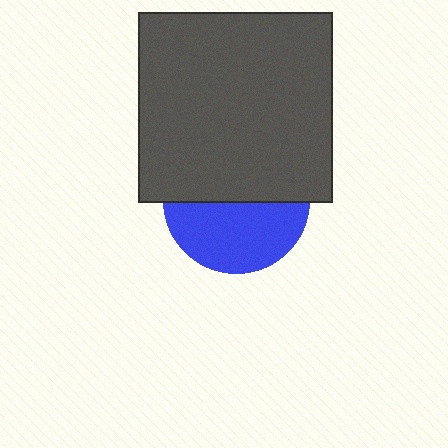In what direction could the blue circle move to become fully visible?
The blue circle could move down. That would shift it out from behind the dark gray rectangle entirely.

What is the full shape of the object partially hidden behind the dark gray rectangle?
The partially hidden object is a blue circle.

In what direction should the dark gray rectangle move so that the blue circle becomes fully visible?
The dark gray rectangle should move up. That is the shortest direction to clear the overlap and leave the blue circle fully visible.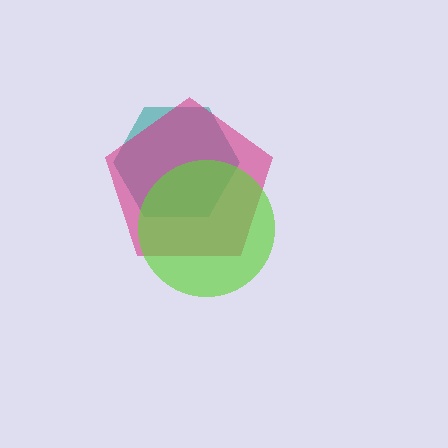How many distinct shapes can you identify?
There are 3 distinct shapes: a teal hexagon, a magenta pentagon, a lime circle.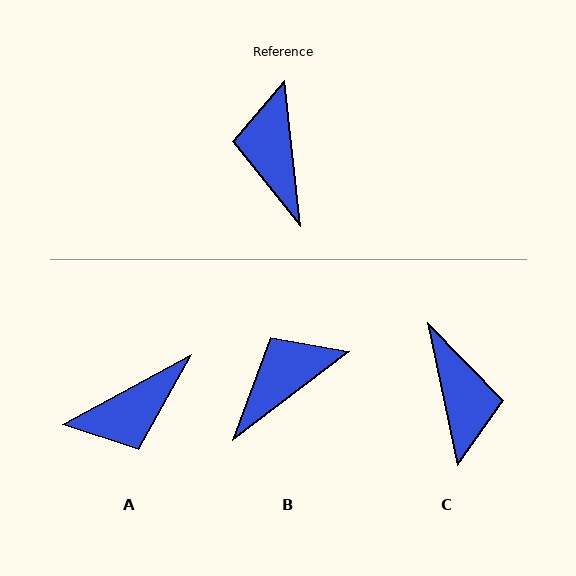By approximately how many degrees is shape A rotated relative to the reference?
Approximately 112 degrees counter-clockwise.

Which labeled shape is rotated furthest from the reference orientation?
C, about 175 degrees away.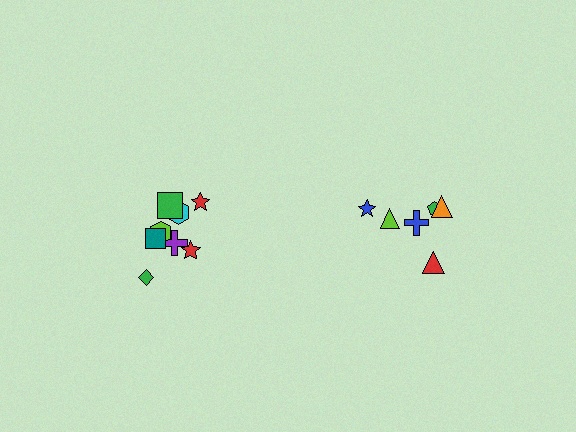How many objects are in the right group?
There are 6 objects.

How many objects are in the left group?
There are 8 objects.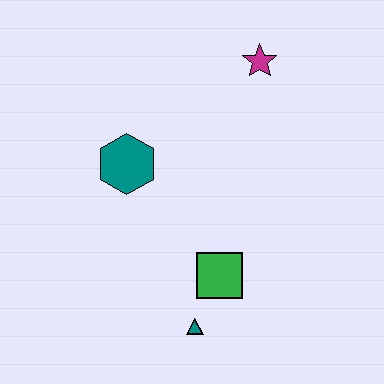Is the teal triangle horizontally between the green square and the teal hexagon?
Yes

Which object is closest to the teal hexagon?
The green square is closest to the teal hexagon.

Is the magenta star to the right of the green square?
Yes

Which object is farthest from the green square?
The magenta star is farthest from the green square.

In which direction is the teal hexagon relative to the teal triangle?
The teal hexagon is above the teal triangle.